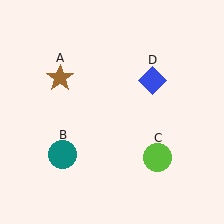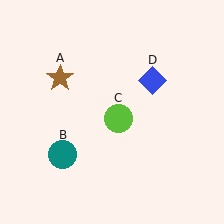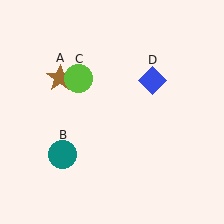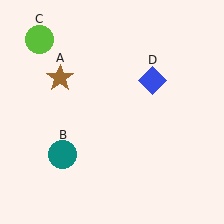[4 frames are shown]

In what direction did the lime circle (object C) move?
The lime circle (object C) moved up and to the left.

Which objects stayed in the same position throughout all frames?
Brown star (object A) and teal circle (object B) and blue diamond (object D) remained stationary.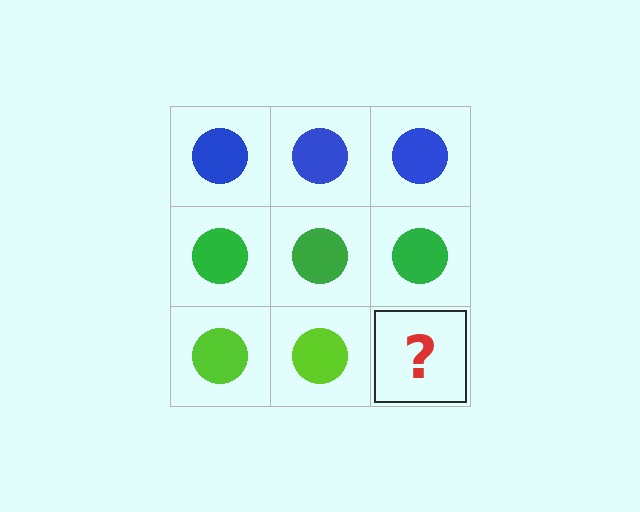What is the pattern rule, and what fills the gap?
The rule is that each row has a consistent color. The gap should be filled with a lime circle.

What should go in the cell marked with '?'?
The missing cell should contain a lime circle.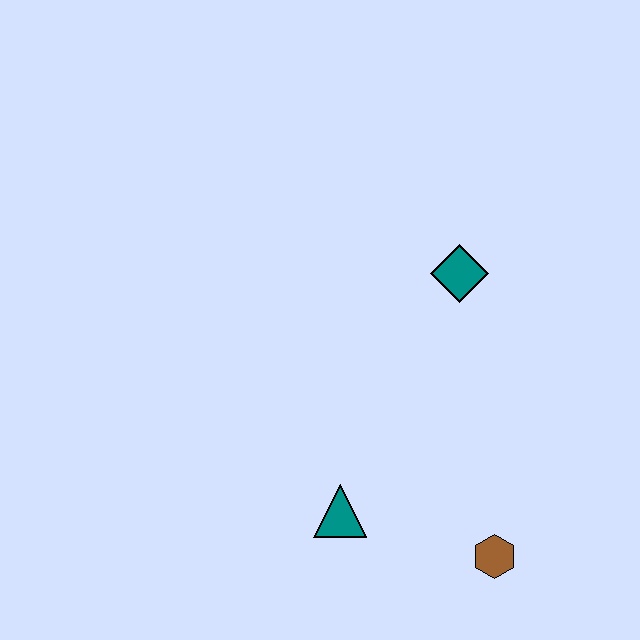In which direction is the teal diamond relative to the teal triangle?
The teal diamond is above the teal triangle.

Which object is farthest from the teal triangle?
The teal diamond is farthest from the teal triangle.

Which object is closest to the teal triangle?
The brown hexagon is closest to the teal triangle.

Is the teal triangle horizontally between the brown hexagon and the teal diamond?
No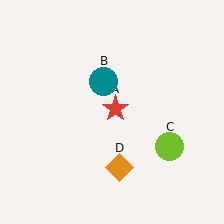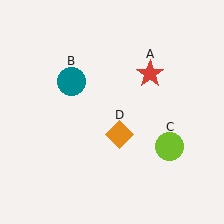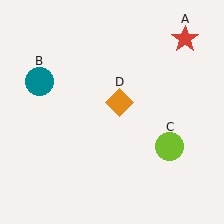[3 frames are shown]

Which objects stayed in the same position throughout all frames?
Lime circle (object C) remained stationary.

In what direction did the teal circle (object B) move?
The teal circle (object B) moved left.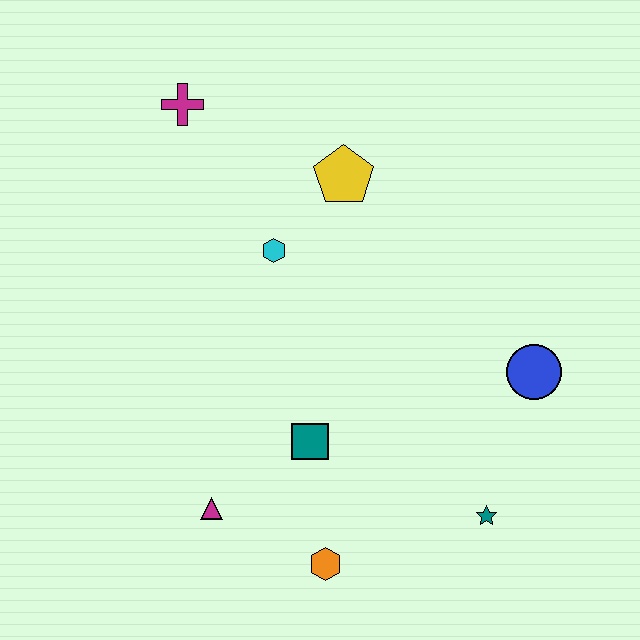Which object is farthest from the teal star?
The magenta cross is farthest from the teal star.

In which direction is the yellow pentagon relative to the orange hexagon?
The yellow pentagon is above the orange hexagon.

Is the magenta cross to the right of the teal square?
No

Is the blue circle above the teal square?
Yes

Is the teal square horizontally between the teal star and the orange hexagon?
No